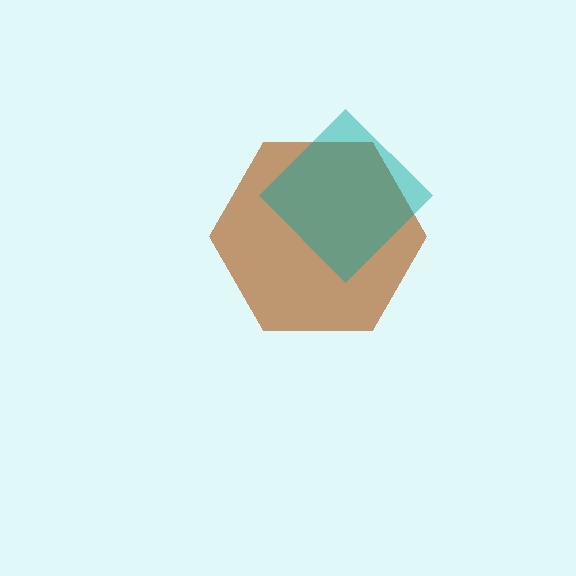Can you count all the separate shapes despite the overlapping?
Yes, there are 2 separate shapes.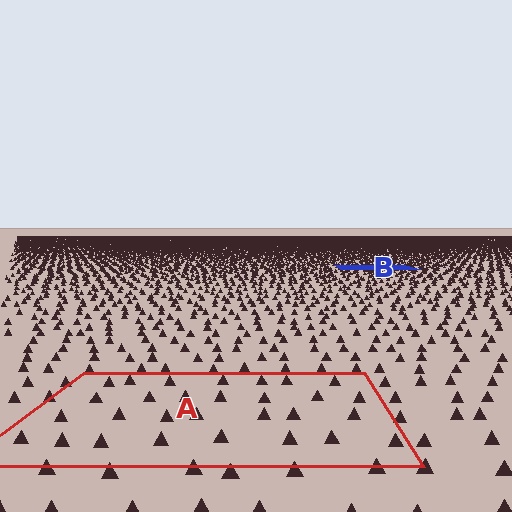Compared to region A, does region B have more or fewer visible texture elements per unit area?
Region B has more texture elements per unit area — they are packed more densely because it is farther away.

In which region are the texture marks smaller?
The texture marks are smaller in region B, because it is farther away.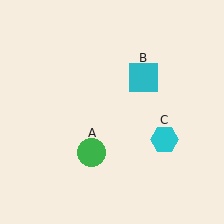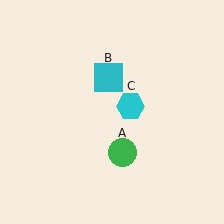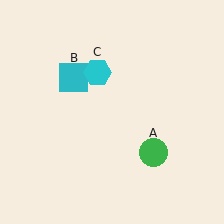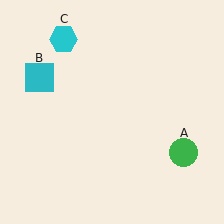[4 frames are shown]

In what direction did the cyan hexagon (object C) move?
The cyan hexagon (object C) moved up and to the left.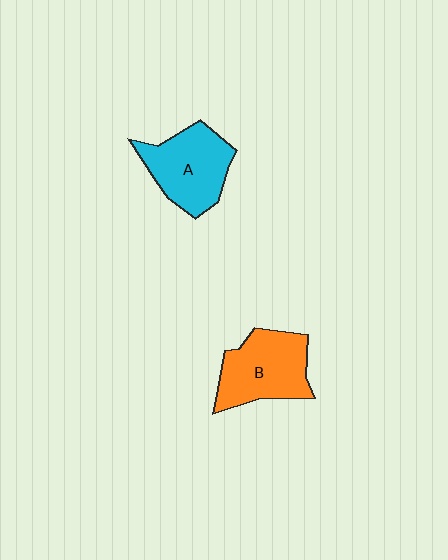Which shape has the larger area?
Shape B (orange).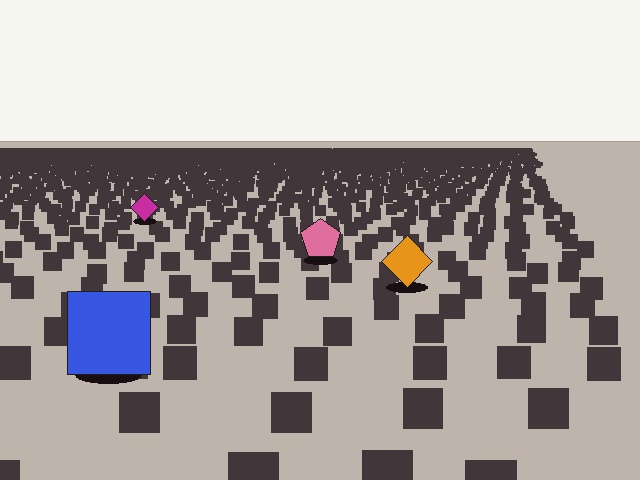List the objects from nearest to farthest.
From nearest to farthest: the blue square, the orange diamond, the pink pentagon, the magenta diamond.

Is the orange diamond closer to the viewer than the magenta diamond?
Yes. The orange diamond is closer — you can tell from the texture gradient: the ground texture is coarser near it.